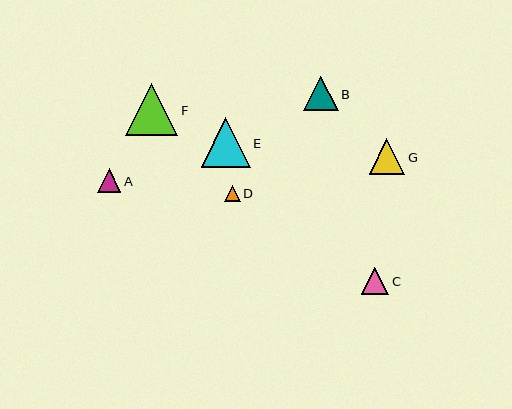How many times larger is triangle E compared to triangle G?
Triangle E is approximately 1.4 times the size of triangle G.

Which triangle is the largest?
Triangle F is the largest with a size of approximately 53 pixels.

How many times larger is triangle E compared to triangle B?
Triangle E is approximately 1.4 times the size of triangle B.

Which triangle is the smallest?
Triangle D is the smallest with a size of approximately 16 pixels.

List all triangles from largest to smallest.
From largest to smallest: F, E, G, B, C, A, D.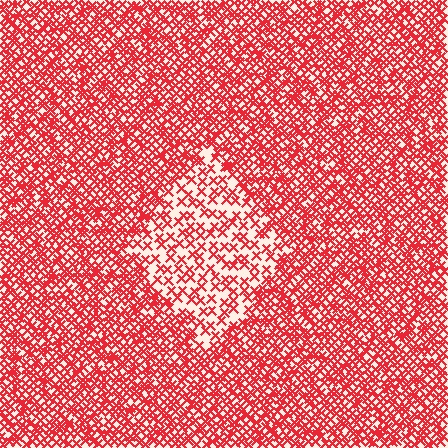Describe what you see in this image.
The image contains small red elements arranged at two different densities. A diamond-shaped region is visible where the elements are less densely packed than the surrounding area.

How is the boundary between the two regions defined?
The boundary is defined by a change in element density (approximately 2.2x ratio). All elements are the same color, size, and shape.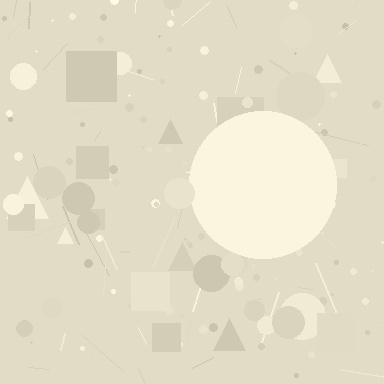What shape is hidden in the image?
A circle is hidden in the image.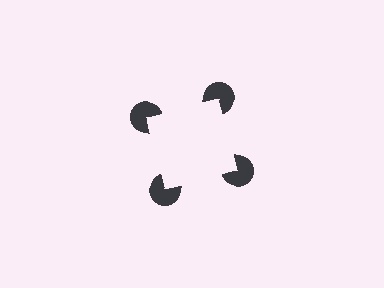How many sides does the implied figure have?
4 sides.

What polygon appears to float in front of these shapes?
An illusory square — its edges are inferred from the aligned wedge cuts in the pac-man discs, not physically drawn.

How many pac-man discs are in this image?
There are 4 — one at each vertex of the illusory square.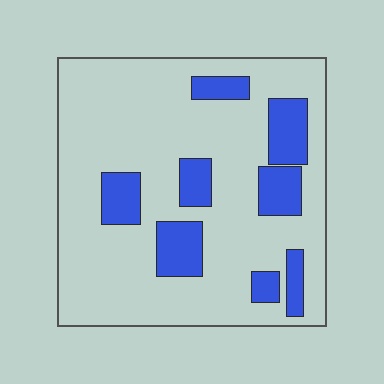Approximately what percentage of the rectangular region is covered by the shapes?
Approximately 20%.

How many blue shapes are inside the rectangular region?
8.